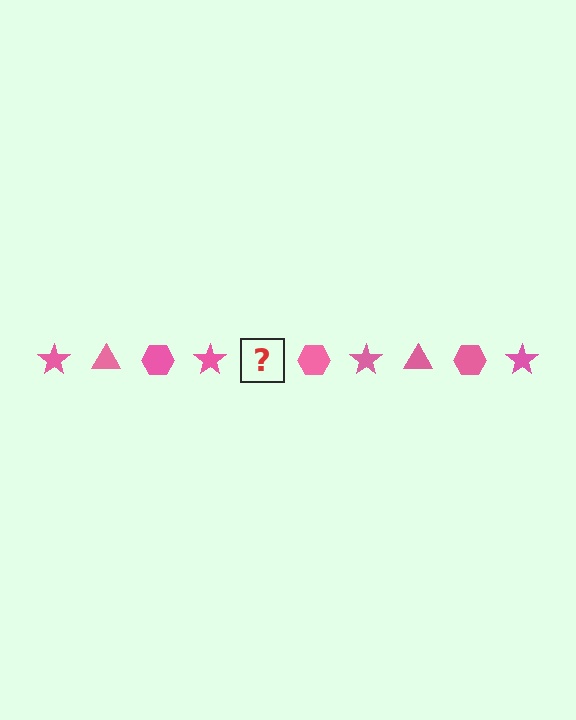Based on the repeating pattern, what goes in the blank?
The blank should be a pink triangle.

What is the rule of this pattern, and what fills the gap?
The rule is that the pattern cycles through star, triangle, hexagon shapes in pink. The gap should be filled with a pink triangle.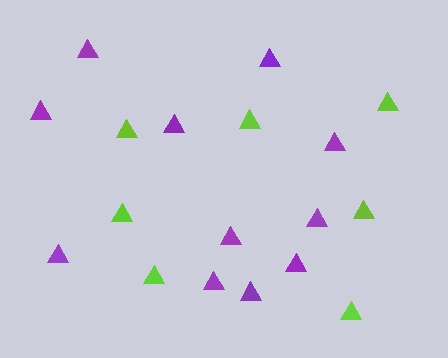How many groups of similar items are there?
There are 2 groups: one group of lime triangles (7) and one group of purple triangles (11).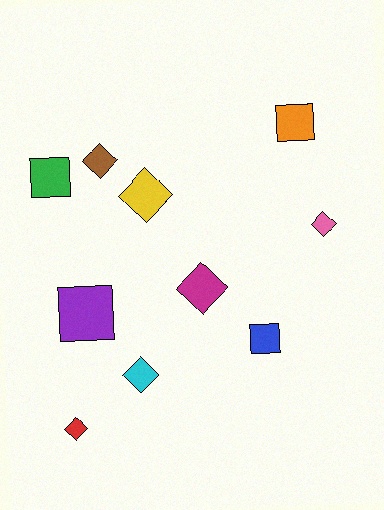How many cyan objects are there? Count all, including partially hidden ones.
There is 1 cyan object.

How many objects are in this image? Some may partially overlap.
There are 10 objects.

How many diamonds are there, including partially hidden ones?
There are 6 diamonds.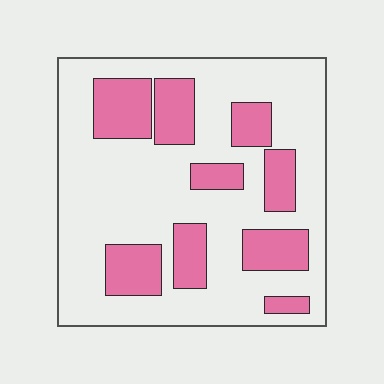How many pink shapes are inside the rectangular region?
9.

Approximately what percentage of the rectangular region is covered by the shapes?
Approximately 30%.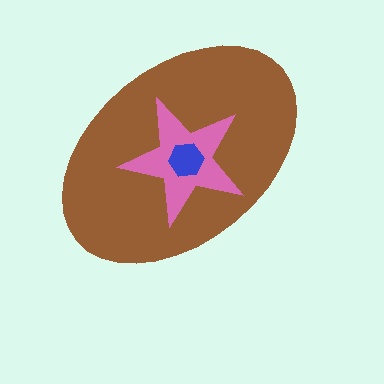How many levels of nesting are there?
3.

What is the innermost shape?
The blue hexagon.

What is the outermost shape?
The brown ellipse.